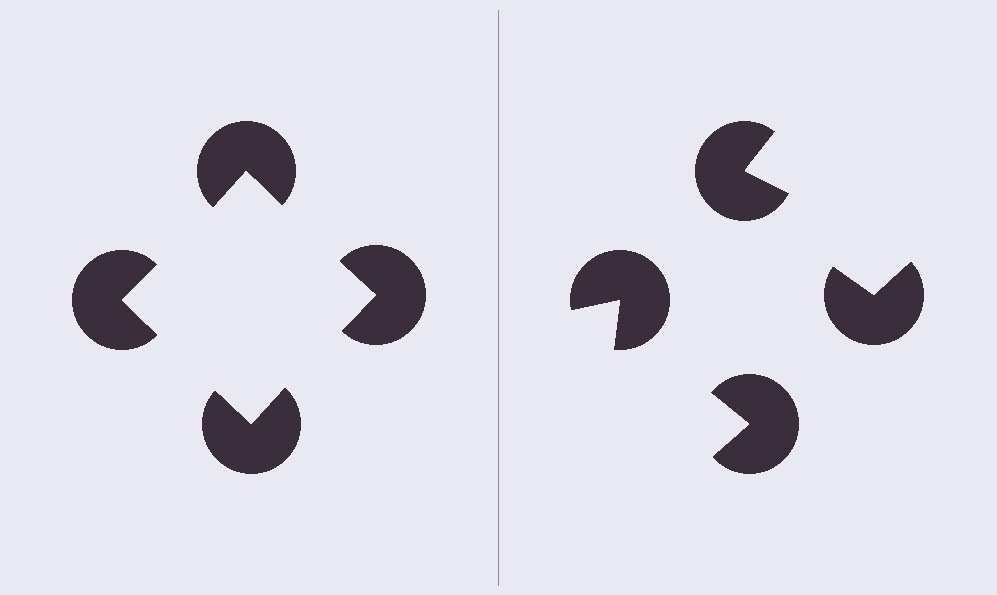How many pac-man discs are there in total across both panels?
8 — 4 on each side.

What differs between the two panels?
The pac-man discs are positioned identically on both sides; only the wedge orientations differ. On the left they align to a square; on the right they are misaligned.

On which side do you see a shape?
An illusory square appears on the left side. On the right side the wedge cuts are rotated, so no coherent shape forms.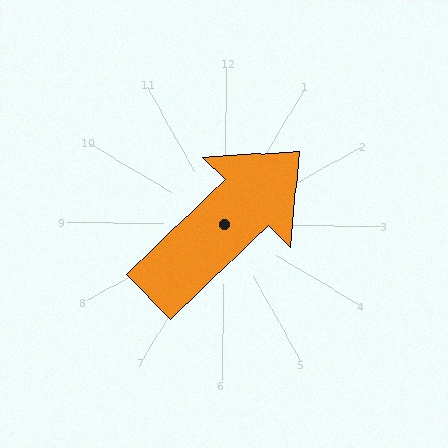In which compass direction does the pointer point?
Northeast.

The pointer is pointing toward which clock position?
Roughly 2 o'clock.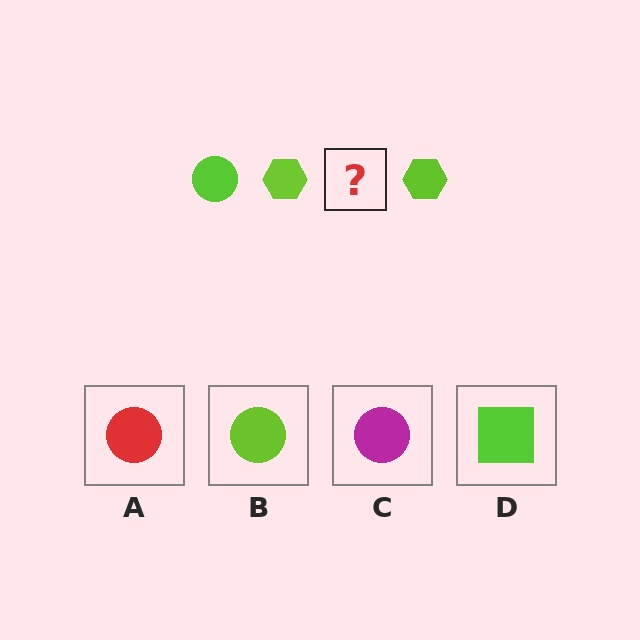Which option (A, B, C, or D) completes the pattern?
B.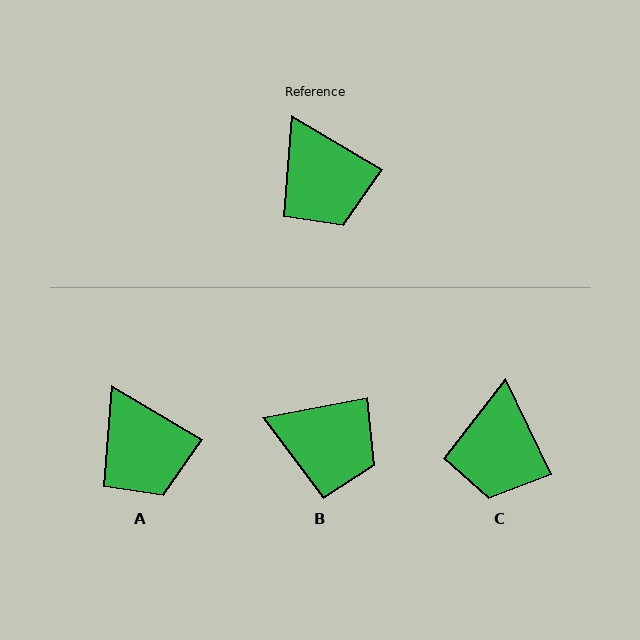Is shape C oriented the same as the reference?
No, it is off by about 33 degrees.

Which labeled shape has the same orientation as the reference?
A.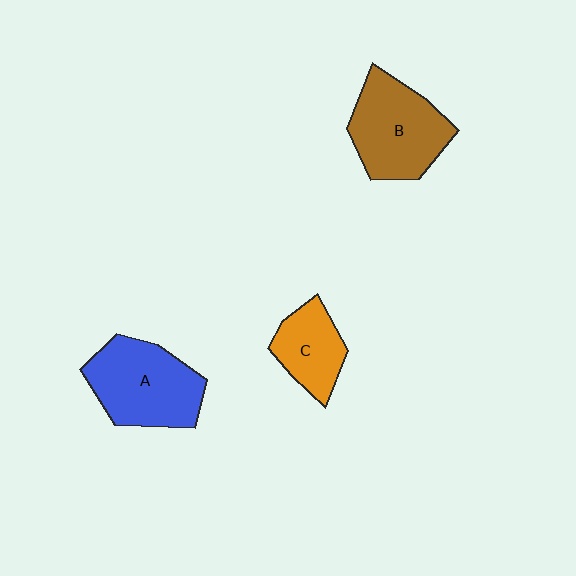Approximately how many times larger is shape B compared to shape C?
Approximately 1.6 times.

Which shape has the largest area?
Shape A (blue).